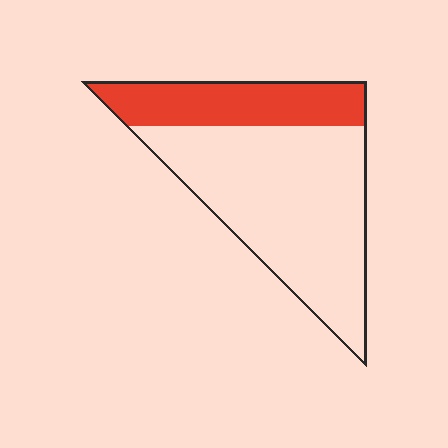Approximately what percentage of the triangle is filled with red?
Approximately 30%.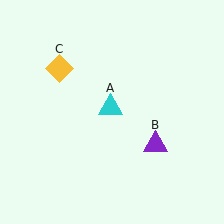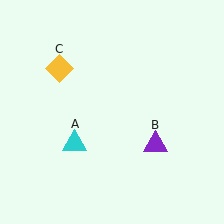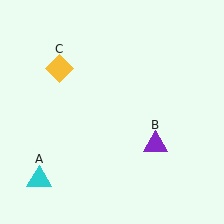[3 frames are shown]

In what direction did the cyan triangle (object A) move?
The cyan triangle (object A) moved down and to the left.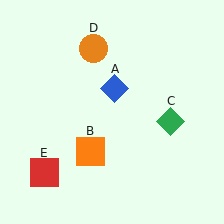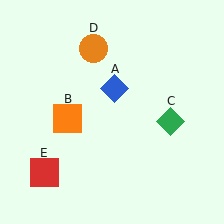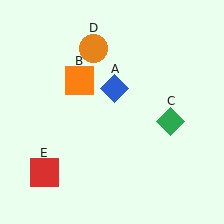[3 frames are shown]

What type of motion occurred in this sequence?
The orange square (object B) rotated clockwise around the center of the scene.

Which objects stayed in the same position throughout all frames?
Blue diamond (object A) and green diamond (object C) and orange circle (object D) and red square (object E) remained stationary.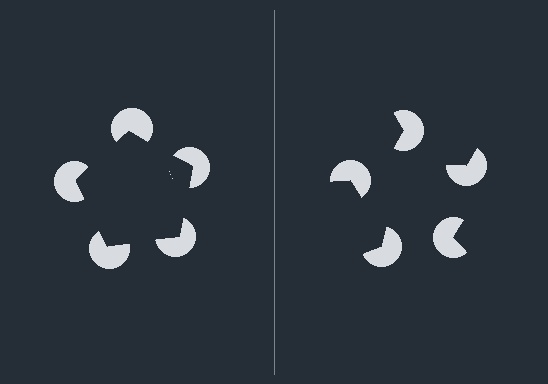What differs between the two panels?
The pac-man discs are positioned identically on both sides; only the wedge orientations differ. On the left they align to a pentagon; on the right they are misaligned.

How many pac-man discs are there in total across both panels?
10 — 5 on each side.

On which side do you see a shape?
An illusory pentagon appears on the left side. On the right side the wedge cuts are rotated, so no coherent shape forms.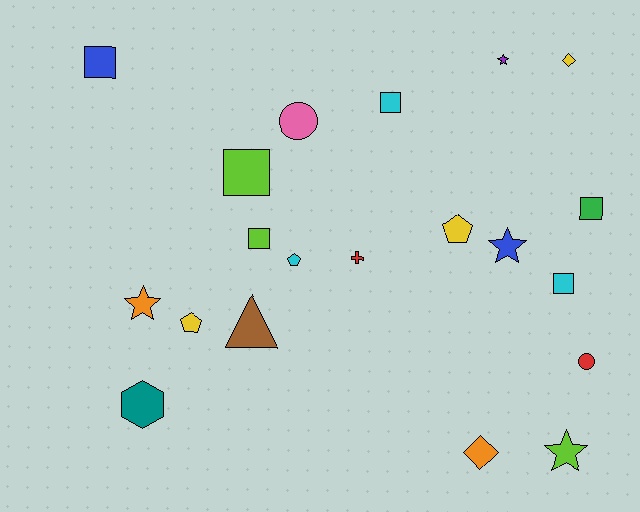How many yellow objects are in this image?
There are 3 yellow objects.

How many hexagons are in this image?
There is 1 hexagon.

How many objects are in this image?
There are 20 objects.